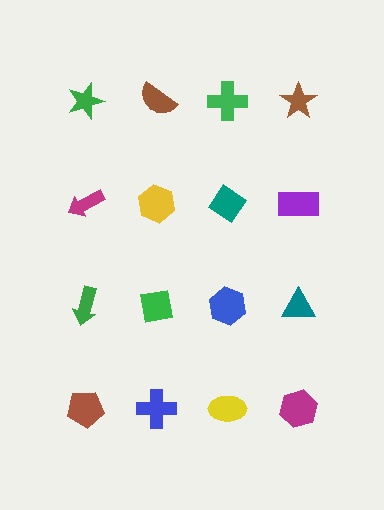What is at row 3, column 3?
A blue hexagon.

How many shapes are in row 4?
4 shapes.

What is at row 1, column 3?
A green cross.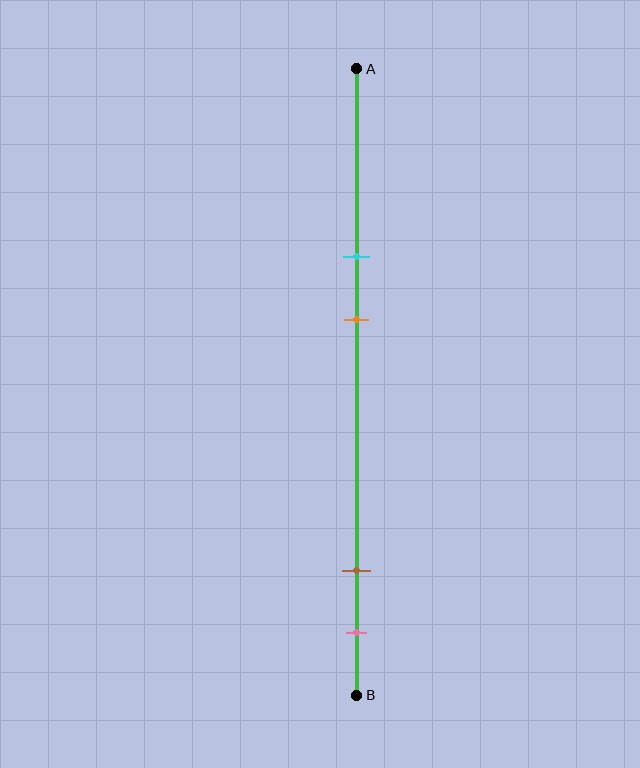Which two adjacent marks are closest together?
The brown and pink marks are the closest adjacent pair.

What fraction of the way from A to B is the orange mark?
The orange mark is approximately 40% (0.4) of the way from A to B.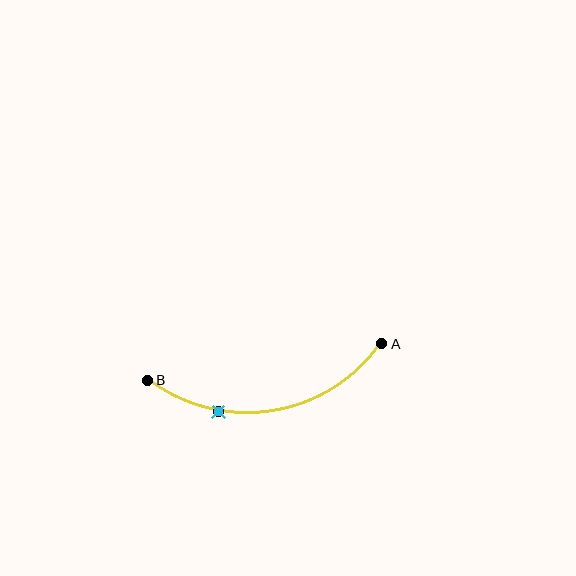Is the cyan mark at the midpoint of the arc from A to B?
No. The cyan mark lies on the arc but is closer to endpoint B. The arc midpoint would be at the point on the curve equidistant along the arc from both A and B.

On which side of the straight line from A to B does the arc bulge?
The arc bulges below the straight line connecting A and B.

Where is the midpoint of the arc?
The arc midpoint is the point on the curve farthest from the straight line joining A and B. It sits below that line.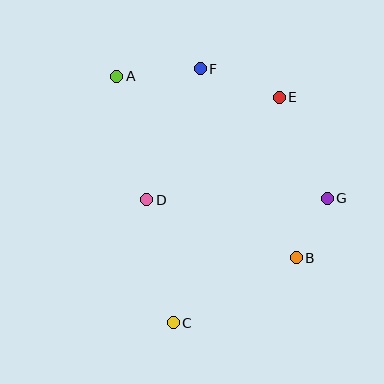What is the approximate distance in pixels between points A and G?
The distance between A and G is approximately 243 pixels.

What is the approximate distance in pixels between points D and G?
The distance between D and G is approximately 180 pixels.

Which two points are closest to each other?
Points B and G are closest to each other.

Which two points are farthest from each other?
Points C and F are farthest from each other.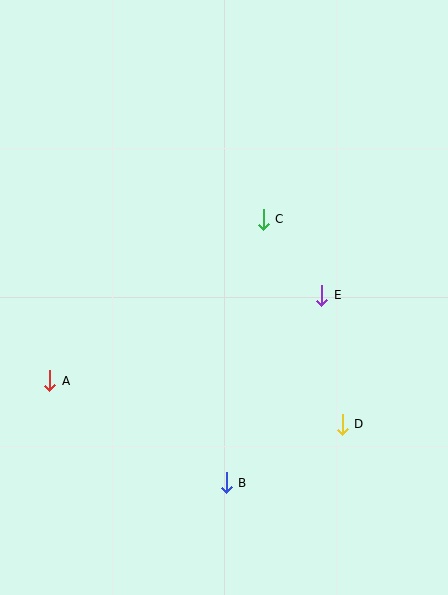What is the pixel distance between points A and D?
The distance between A and D is 295 pixels.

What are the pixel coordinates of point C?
Point C is at (263, 219).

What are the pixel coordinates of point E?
Point E is at (322, 295).